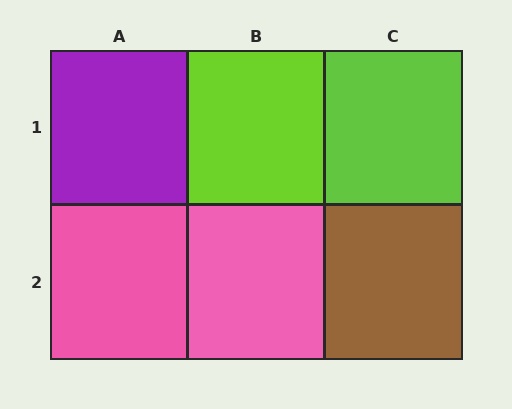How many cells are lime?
2 cells are lime.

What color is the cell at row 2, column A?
Pink.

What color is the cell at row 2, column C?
Brown.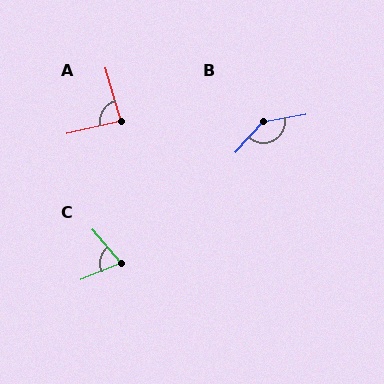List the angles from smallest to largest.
C (72°), A (86°), B (142°).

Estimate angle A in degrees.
Approximately 86 degrees.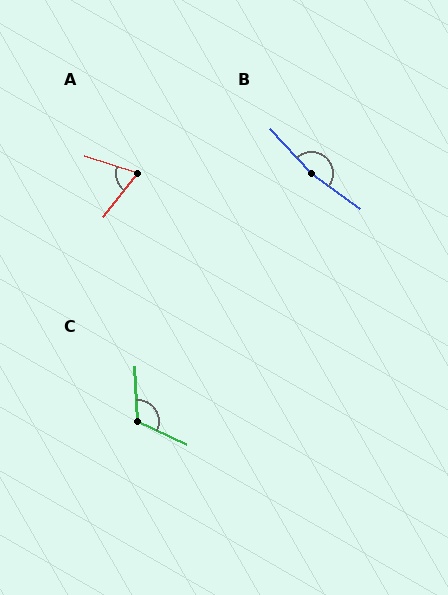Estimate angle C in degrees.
Approximately 117 degrees.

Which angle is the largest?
B, at approximately 169 degrees.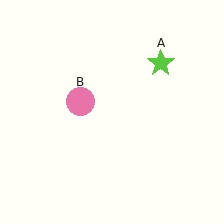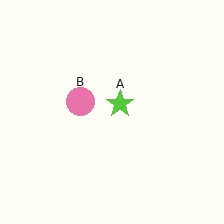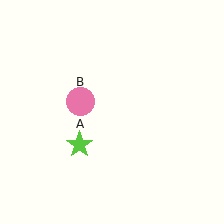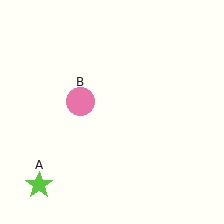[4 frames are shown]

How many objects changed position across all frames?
1 object changed position: lime star (object A).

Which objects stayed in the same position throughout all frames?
Pink circle (object B) remained stationary.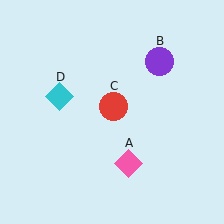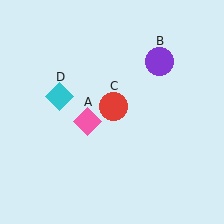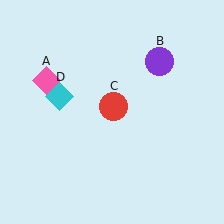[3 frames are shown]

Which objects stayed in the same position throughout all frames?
Purple circle (object B) and red circle (object C) and cyan diamond (object D) remained stationary.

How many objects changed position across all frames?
1 object changed position: pink diamond (object A).